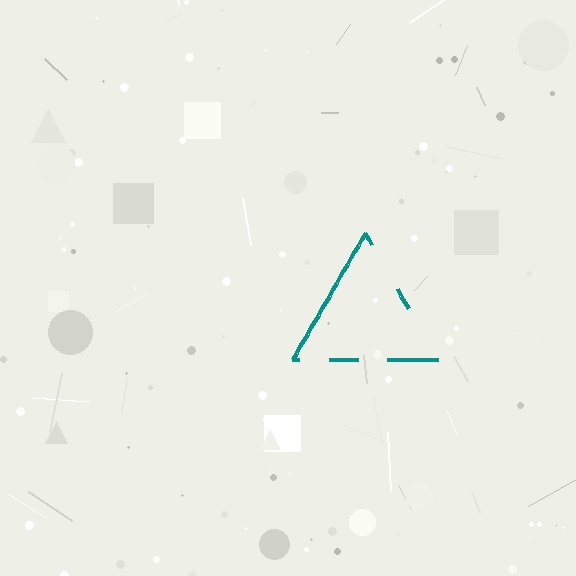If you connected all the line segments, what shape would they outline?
They would outline a triangle.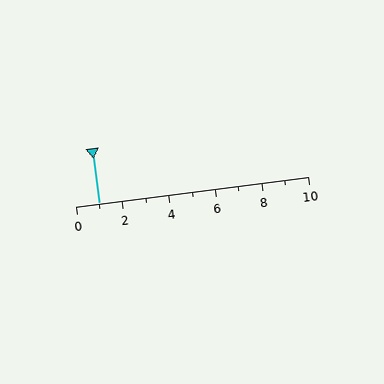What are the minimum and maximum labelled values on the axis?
The axis runs from 0 to 10.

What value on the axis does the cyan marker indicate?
The marker indicates approximately 1.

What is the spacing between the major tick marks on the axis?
The major ticks are spaced 2 apart.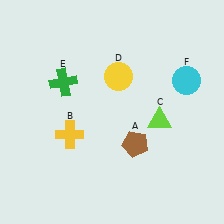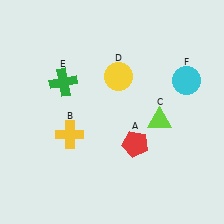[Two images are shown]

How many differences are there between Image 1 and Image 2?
There is 1 difference between the two images.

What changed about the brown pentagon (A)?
In Image 1, A is brown. In Image 2, it changed to red.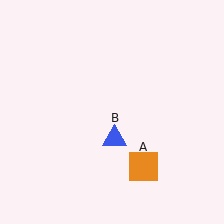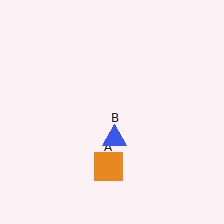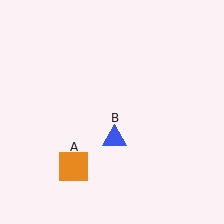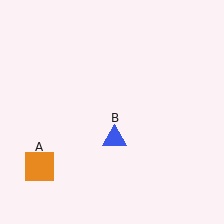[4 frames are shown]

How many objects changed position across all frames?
1 object changed position: orange square (object A).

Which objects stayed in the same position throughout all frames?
Blue triangle (object B) remained stationary.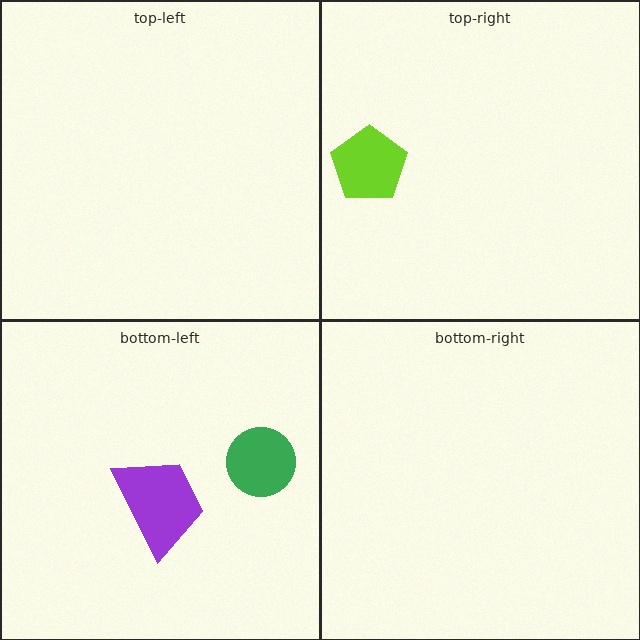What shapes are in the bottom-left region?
The green circle, the purple trapezoid.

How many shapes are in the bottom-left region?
2.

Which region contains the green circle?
The bottom-left region.